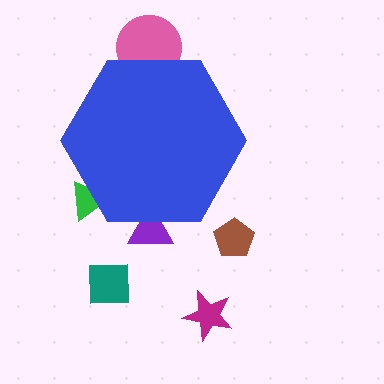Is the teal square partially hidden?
No, the teal square is fully visible.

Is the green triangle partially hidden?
Yes, the green triangle is partially hidden behind the blue hexagon.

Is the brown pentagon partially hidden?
No, the brown pentagon is fully visible.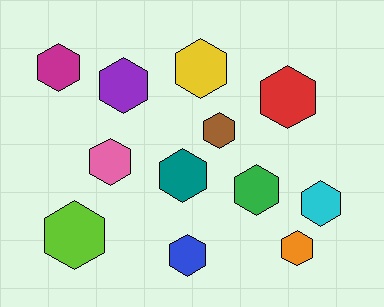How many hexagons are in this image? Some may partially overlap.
There are 12 hexagons.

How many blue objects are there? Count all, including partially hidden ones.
There is 1 blue object.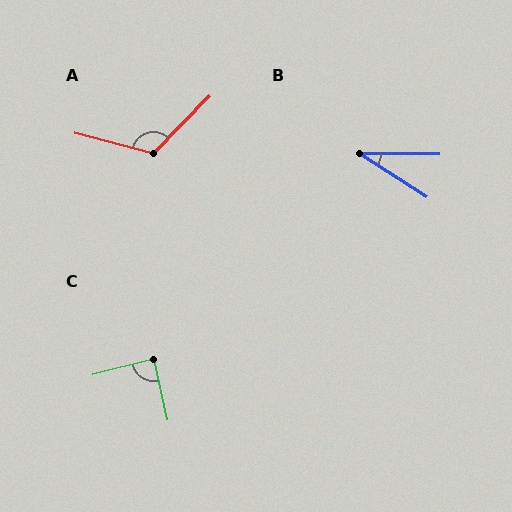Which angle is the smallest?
B, at approximately 32 degrees.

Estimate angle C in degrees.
Approximately 88 degrees.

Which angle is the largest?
A, at approximately 120 degrees.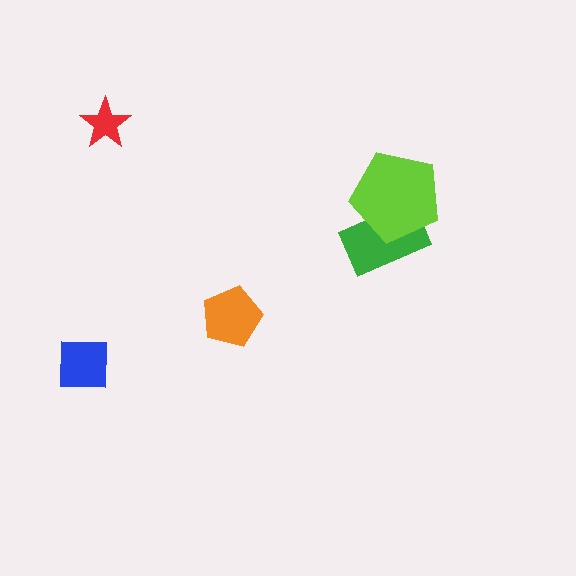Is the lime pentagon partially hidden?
No, no other shape covers it.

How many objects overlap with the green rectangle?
1 object overlaps with the green rectangle.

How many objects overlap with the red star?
0 objects overlap with the red star.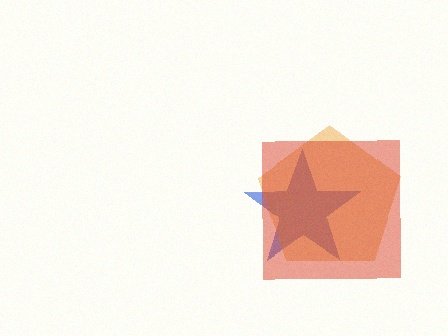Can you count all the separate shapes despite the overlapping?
Yes, there are 3 separate shapes.